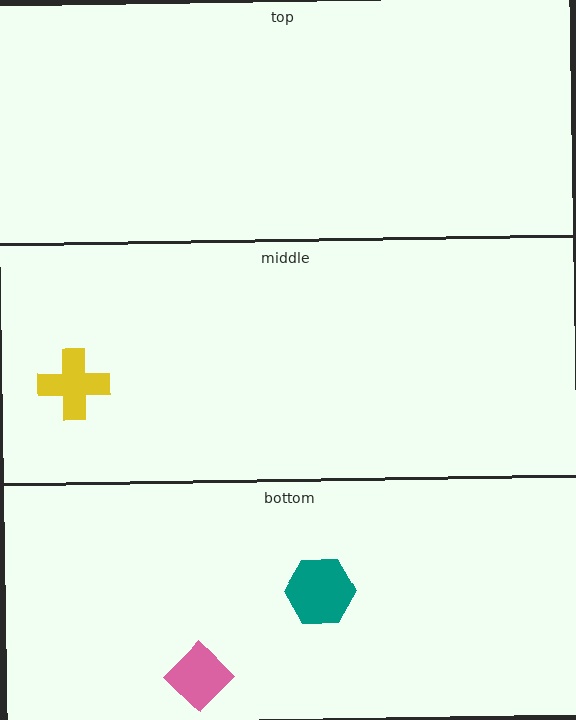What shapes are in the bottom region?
The teal hexagon, the pink diamond.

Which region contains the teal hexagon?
The bottom region.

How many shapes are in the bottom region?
2.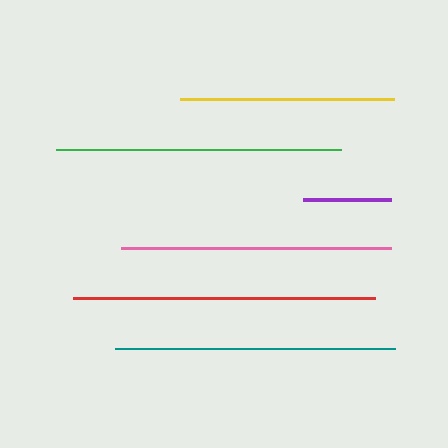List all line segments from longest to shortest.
From longest to shortest: red, green, teal, pink, yellow, purple.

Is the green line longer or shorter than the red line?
The red line is longer than the green line.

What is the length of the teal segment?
The teal segment is approximately 281 pixels long.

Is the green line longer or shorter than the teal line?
The green line is longer than the teal line.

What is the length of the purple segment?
The purple segment is approximately 88 pixels long.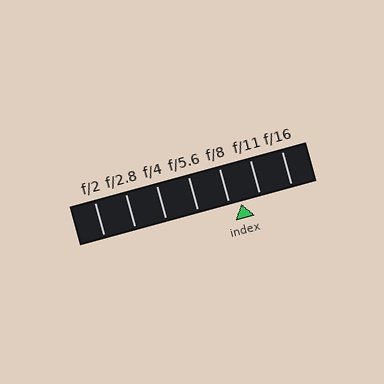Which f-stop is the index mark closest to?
The index mark is closest to f/8.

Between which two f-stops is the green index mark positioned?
The index mark is between f/8 and f/11.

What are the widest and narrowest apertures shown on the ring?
The widest aperture shown is f/2 and the narrowest is f/16.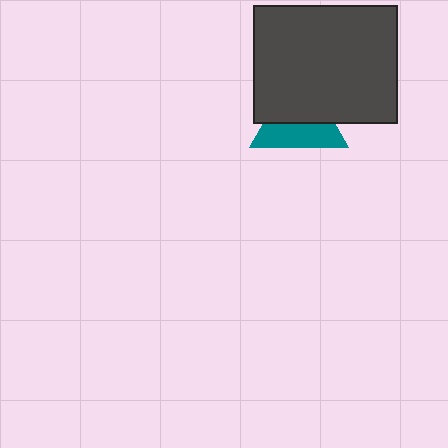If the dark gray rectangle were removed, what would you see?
You would see the complete teal triangle.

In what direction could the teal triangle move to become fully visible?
The teal triangle could move down. That would shift it out from behind the dark gray rectangle entirely.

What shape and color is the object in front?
The object in front is a dark gray rectangle.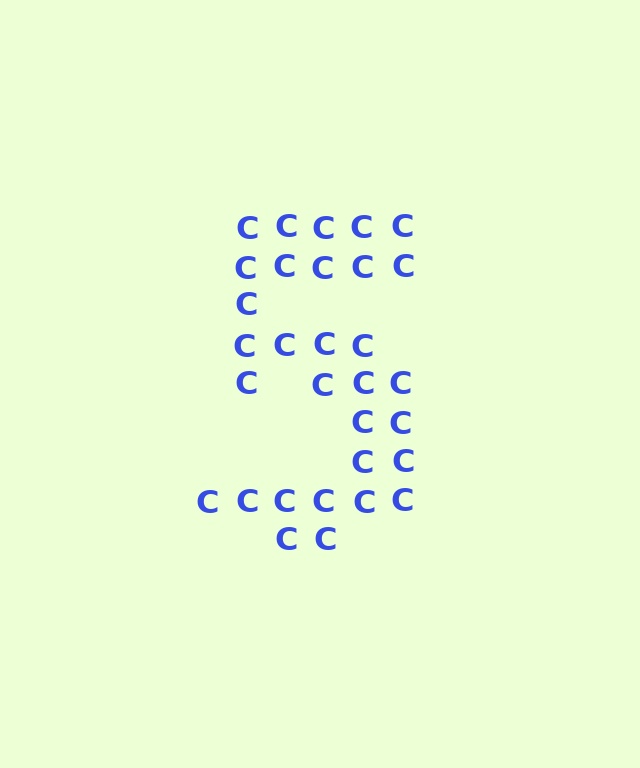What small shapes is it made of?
It is made of small letter C's.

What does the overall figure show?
The overall figure shows the digit 5.